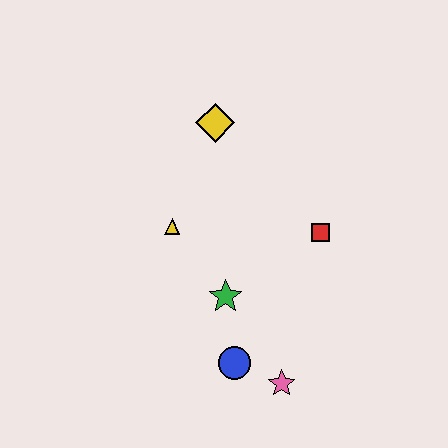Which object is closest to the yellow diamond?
The yellow triangle is closest to the yellow diamond.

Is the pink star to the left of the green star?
No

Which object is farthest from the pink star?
The yellow diamond is farthest from the pink star.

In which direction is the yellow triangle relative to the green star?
The yellow triangle is above the green star.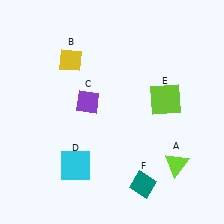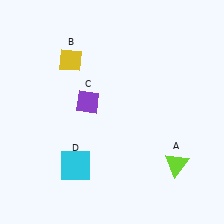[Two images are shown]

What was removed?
The lime square (E), the teal diamond (F) were removed in Image 2.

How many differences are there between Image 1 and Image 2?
There are 2 differences between the two images.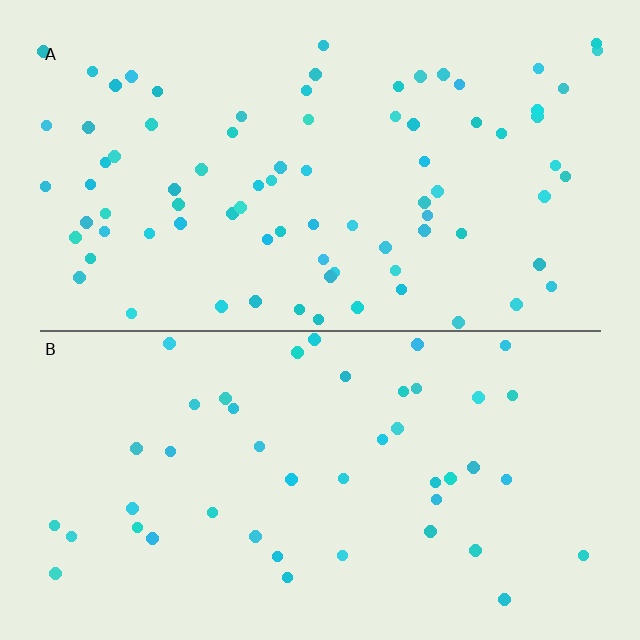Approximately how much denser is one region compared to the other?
Approximately 1.8× — region A over region B.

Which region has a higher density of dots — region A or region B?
A (the top).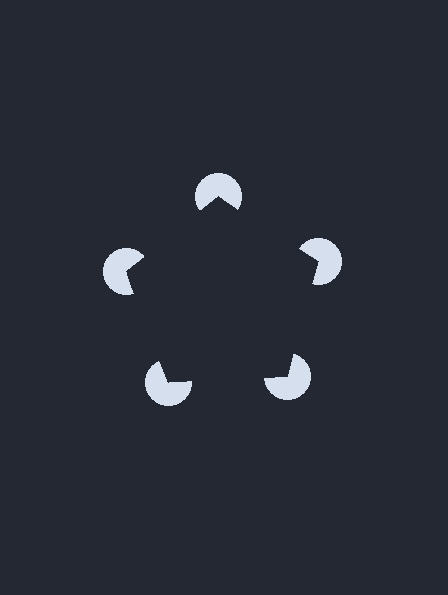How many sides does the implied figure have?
5 sides.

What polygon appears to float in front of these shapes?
An illusory pentagon — its edges are inferred from the aligned wedge cuts in the pac-man discs, not physically drawn.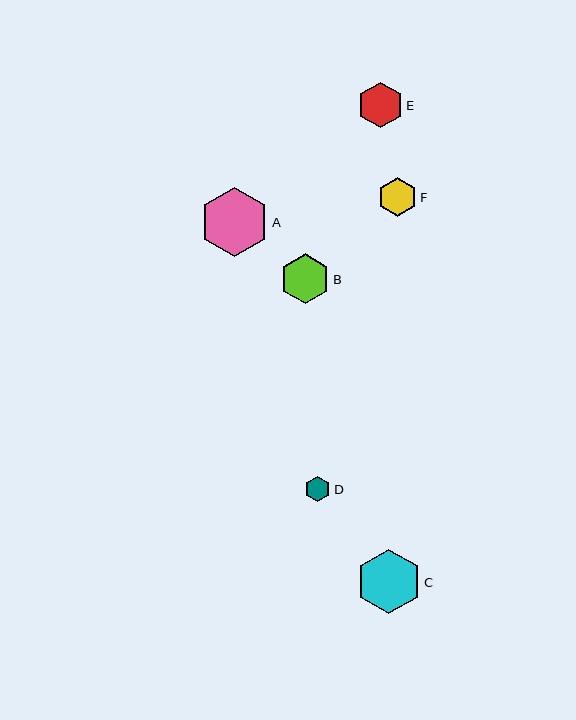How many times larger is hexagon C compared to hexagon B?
Hexagon C is approximately 1.3 times the size of hexagon B.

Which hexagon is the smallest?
Hexagon D is the smallest with a size of approximately 25 pixels.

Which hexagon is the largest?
Hexagon A is the largest with a size of approximately 69 pixels.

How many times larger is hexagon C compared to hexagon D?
Hexagon C is approximately 2.6 times the size of hexagon D.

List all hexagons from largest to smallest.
From largest to smallest: A, C, B, E, F, D.